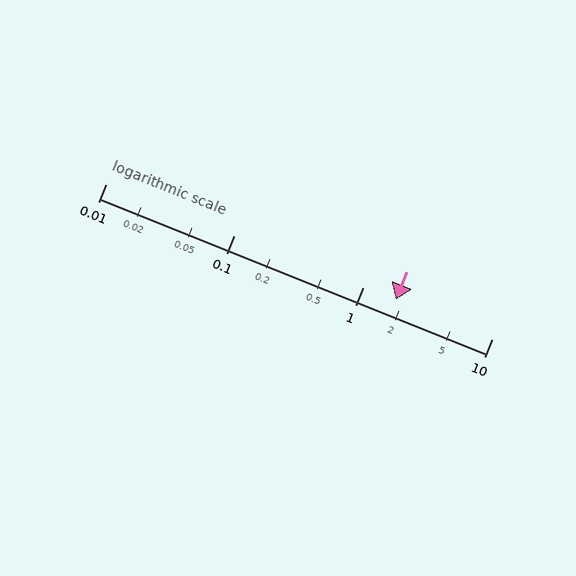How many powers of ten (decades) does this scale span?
The scale spans 3 decades, from 0.01 to 10.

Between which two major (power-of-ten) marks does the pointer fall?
The pointer is between 1 and 10.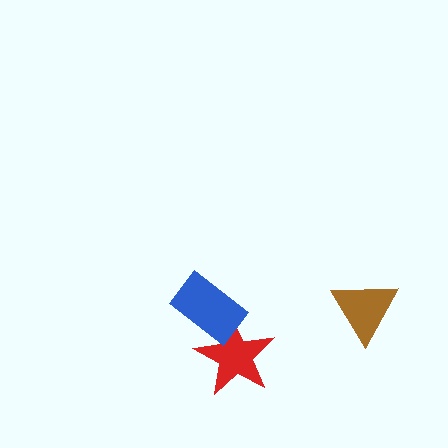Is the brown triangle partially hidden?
No, no other shape covers it.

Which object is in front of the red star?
The blue rectangle is in front of the red star.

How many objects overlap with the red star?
1 object overlaps with the red star.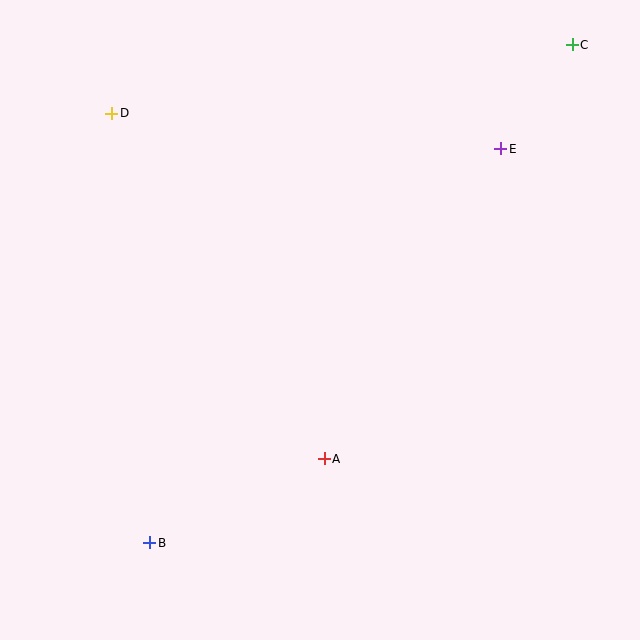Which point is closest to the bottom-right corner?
Point A is closest to the bottom-right corner.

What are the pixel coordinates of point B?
Point B is at (150, 543).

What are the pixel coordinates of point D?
Point D is at (112, 113).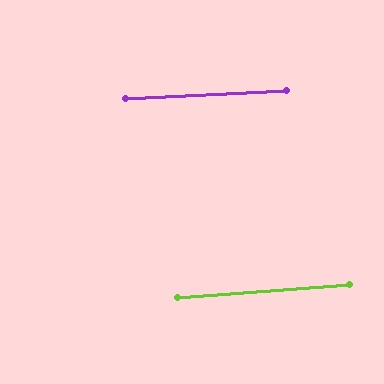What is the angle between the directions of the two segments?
Approximately 2 degrees.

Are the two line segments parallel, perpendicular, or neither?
Parallel — their directions differ by only 1.5°.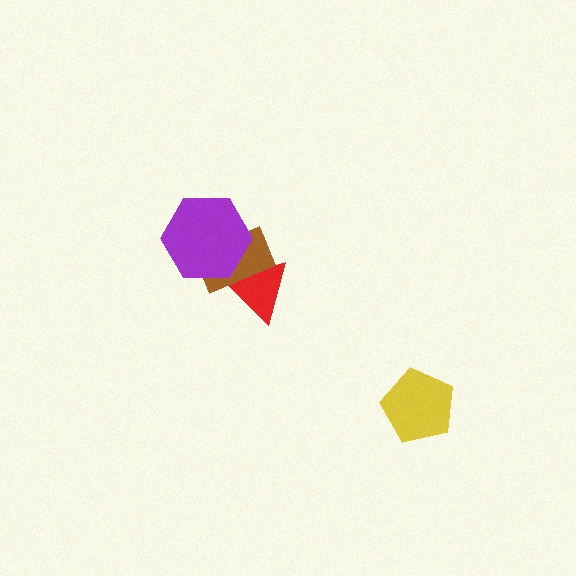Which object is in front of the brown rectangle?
The purple hexagon is in front of the brown rectangle.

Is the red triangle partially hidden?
Yes, it is partially covered by another shape.